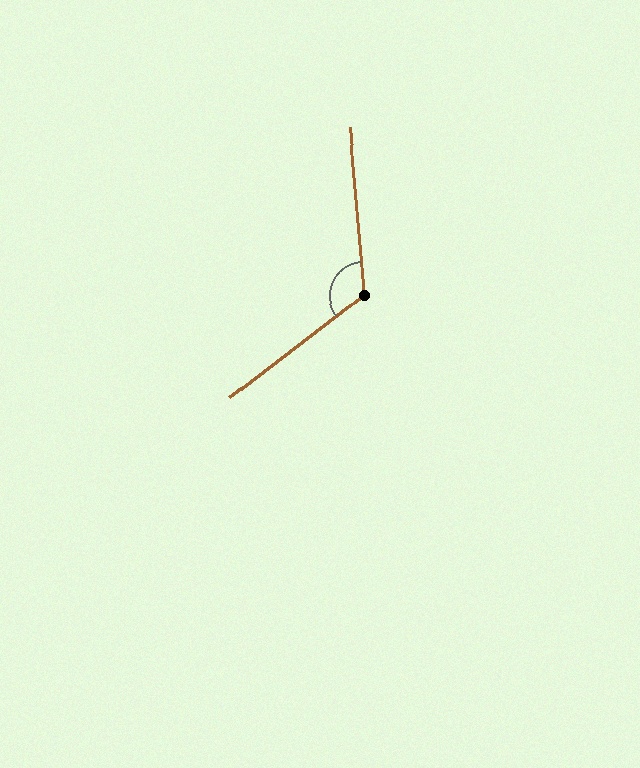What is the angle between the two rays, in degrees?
Approximately 123 degrees.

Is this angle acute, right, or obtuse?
It is obtuse.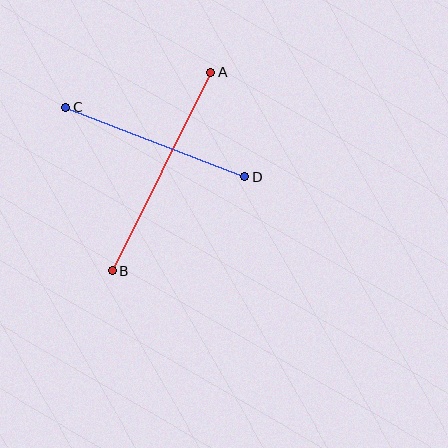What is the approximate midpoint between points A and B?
The midpoint is at approximately (162, 172) pixels.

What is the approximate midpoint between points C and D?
The midpoint is at approximately (156, 142) pixels.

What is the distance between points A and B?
The distance is approximately 222 pixels.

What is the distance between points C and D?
The distance is approximately 192 pixels.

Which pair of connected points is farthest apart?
Points A and B are farthest apart.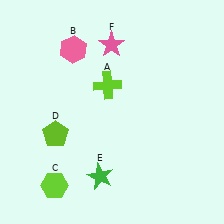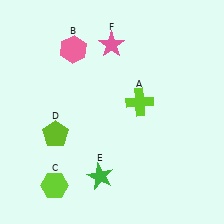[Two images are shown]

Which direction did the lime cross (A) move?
The lime cross (A) moved right.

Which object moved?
The lime cross (A) moved right.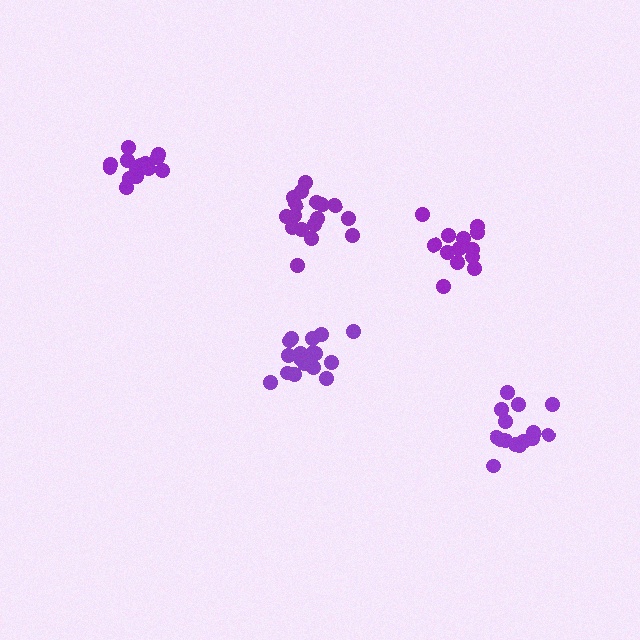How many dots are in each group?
Group 1: 17 dots, Group 2: 18 dots, Group 3: 15 dots, Group 4: 15 dots, Group 5: 14 dots (79 total).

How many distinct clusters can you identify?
There are 5 distinct clusters.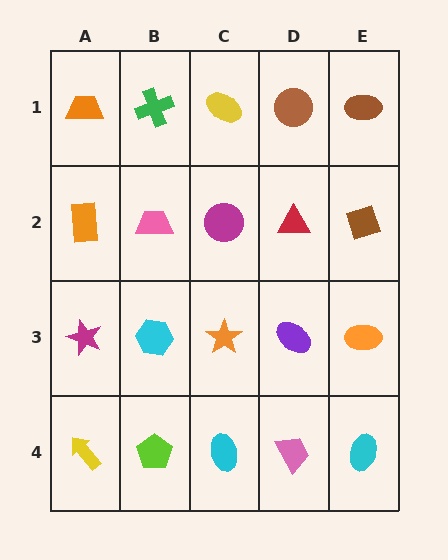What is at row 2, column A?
An orange rectangle.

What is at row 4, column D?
A pink trapezoid.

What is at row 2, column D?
A red triangle.